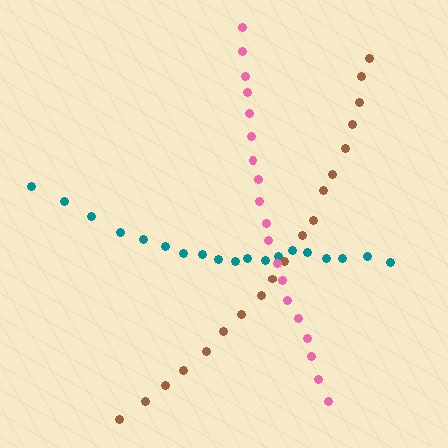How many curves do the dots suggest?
There are 3 distinct paths.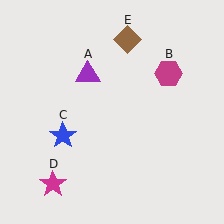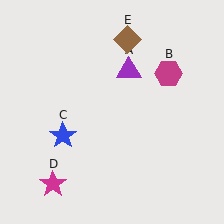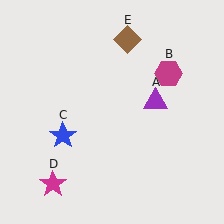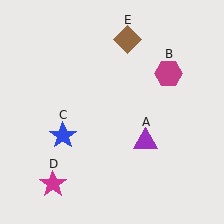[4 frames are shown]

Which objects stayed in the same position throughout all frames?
Magenta hexagon (object B) and blue star (object C) and magenta star (object D) and brown diamond (object E) remained stationary.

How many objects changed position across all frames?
1 object changed position: purple triangle (object A).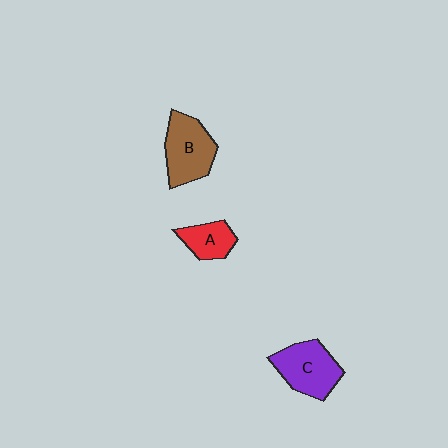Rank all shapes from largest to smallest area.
From largest to smallest: B (brown), C (purple), A (red).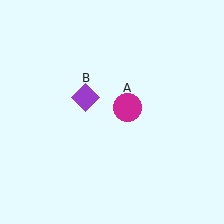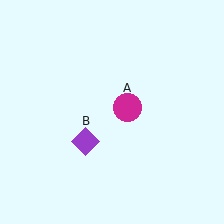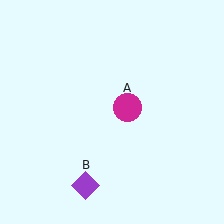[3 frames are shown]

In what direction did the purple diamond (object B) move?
The purple diamond (object B) moved down.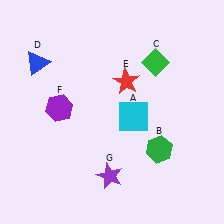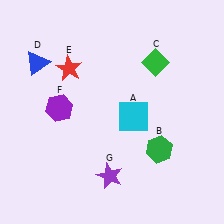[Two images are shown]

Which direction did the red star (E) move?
The red star (E) moved left.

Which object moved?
The red star (E) moved left.